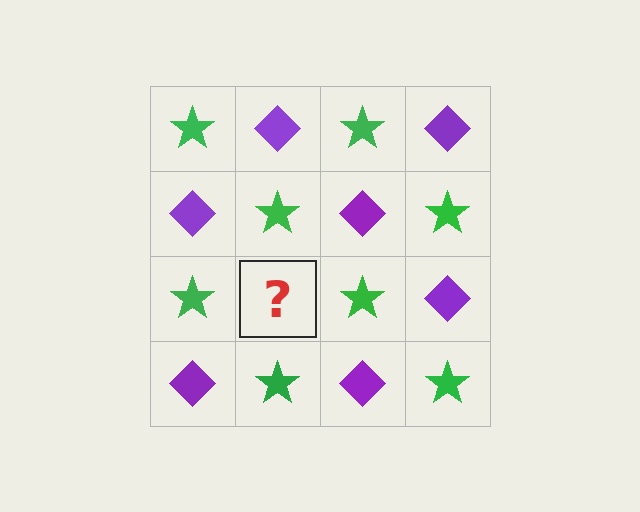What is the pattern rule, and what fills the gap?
The rule is that it alternates green star and purple diamond in a checkerboard pattern. The gap should be filled with a purple diamond.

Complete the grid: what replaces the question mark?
The question mark should be replaced with a purple diamond.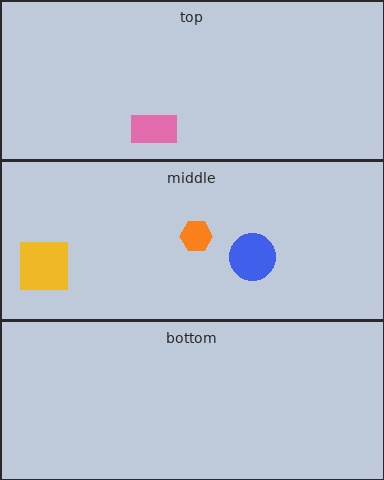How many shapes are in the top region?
1.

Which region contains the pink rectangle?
The top region.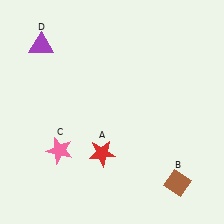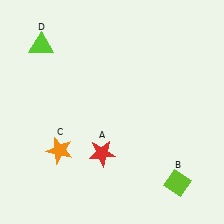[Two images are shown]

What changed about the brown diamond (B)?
In Image 1, B is brown. In Image 2, it changed to lime.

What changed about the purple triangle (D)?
In Image 1, D is purple. In Image 2, it changed to lime.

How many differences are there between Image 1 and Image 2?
There are 3 differences between the two images.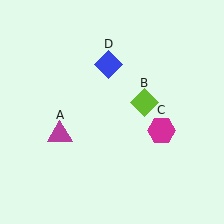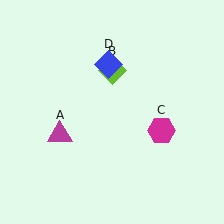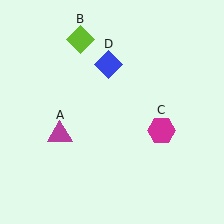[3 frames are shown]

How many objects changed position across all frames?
1 object changed position: lime diamond (object B).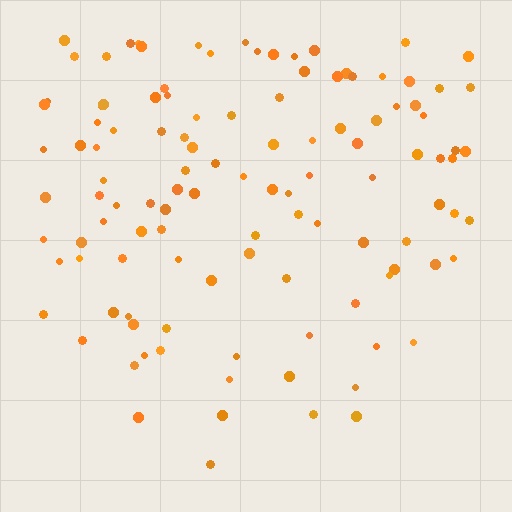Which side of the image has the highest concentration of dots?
The top.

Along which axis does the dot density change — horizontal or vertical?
Vertical.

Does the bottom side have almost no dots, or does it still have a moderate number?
Still a moderate number, just noticeably fewer than the top.